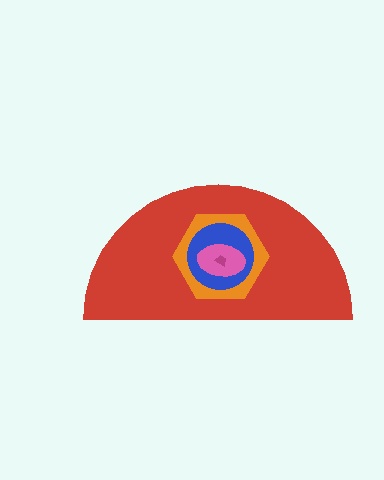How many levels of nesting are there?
5.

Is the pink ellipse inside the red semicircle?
Yes.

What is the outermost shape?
The red semicircle.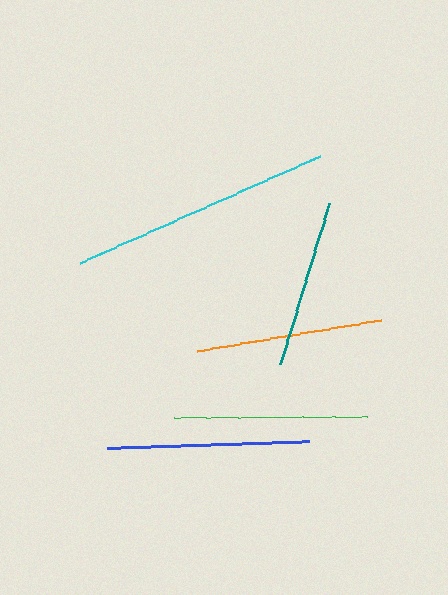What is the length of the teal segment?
The teal segment is approximately 167 pixels long.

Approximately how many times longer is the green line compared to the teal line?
The green line is approximately 1.2 times the length of the teal line.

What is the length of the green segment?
The green segment is approximately 193 pixels long.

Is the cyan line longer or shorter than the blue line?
The cyan line is longer than the blue line.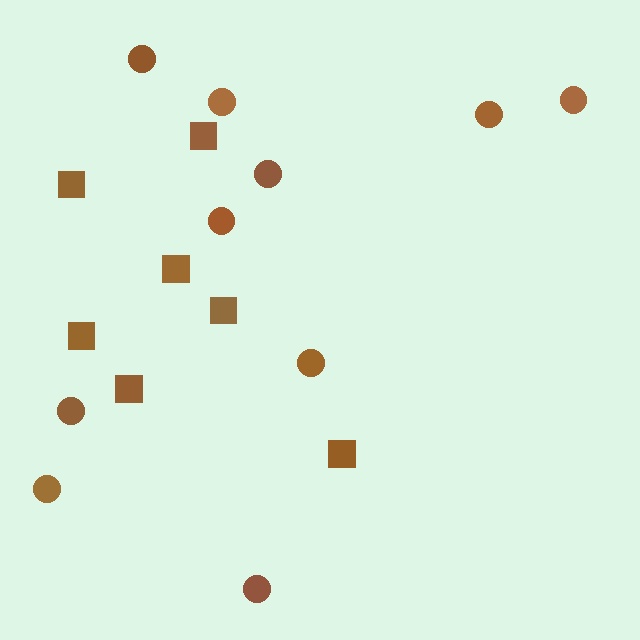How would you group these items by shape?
There are 2 groups: one group of circles (10) and one group of squares (7).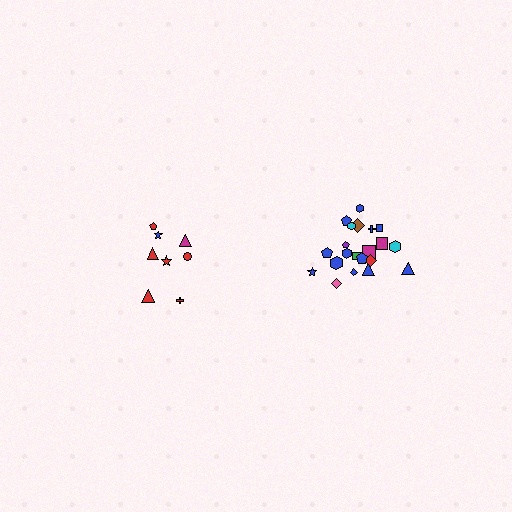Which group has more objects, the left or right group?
The right group.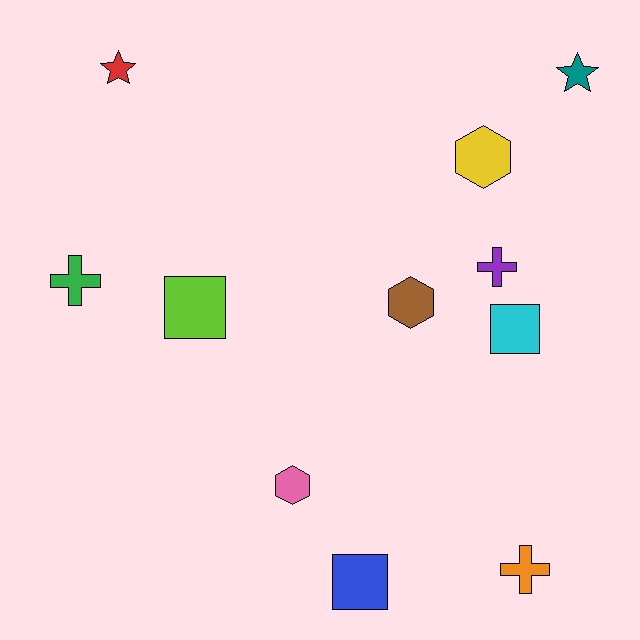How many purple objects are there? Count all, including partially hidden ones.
There is 1 purple object.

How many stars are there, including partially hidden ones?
There are 2 stars.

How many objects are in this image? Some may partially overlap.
There are 11 objects.